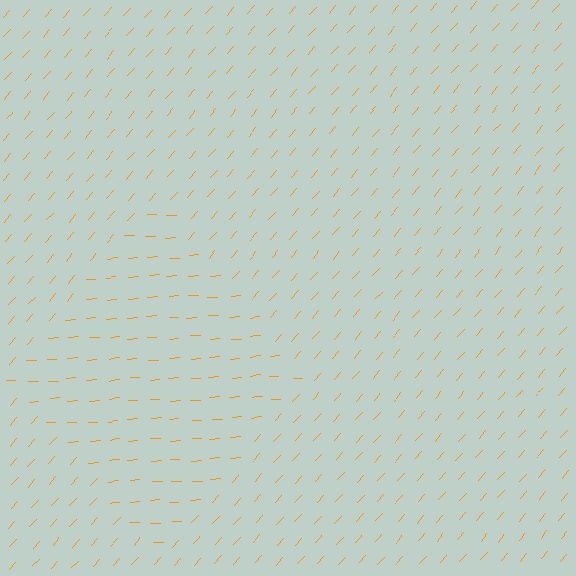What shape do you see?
I see a diamond.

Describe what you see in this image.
The image is filled with small orange line segments. A diamond region in the image has lines oriented differently from the surrounding lines, creating a visible texture boundary.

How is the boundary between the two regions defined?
The boundary is defined purely by a change in line orientation (approximately 45 degrees difference). All lines are the same color and thickness.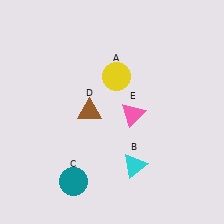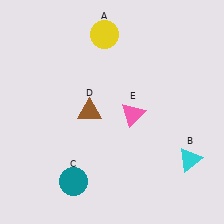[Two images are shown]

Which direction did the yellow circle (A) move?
The yellow circle (A) moved up.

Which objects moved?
The objects that moved are: the yellow circle (A), the cyan triangle (B).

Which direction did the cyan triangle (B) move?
The cyan triangle (B) moved right.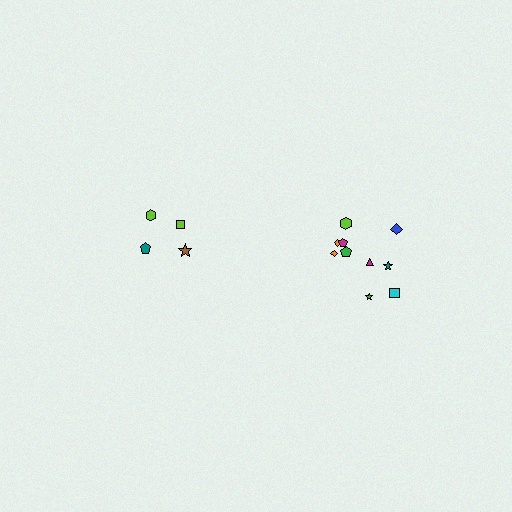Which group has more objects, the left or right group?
The right group.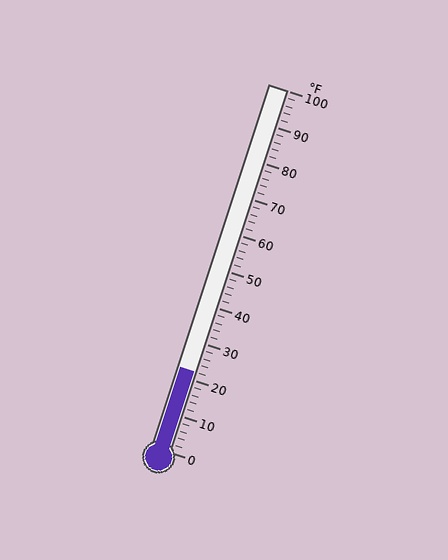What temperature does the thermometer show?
The thermometer shows approximately 22°F.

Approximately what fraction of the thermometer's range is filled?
The thermometer is filled to approximately 20% of its range.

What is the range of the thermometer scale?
The thermometer scale ranges from 0°F to 100°F.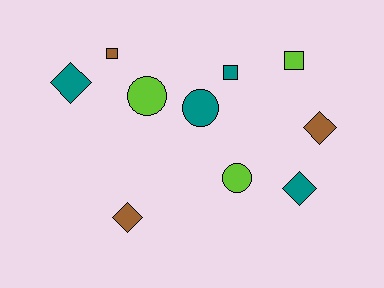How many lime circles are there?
There are 2 lime circles.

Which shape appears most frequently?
Diamond, with 4 objects.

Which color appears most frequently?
Teal, with 4 objects.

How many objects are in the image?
There are 10 objects.